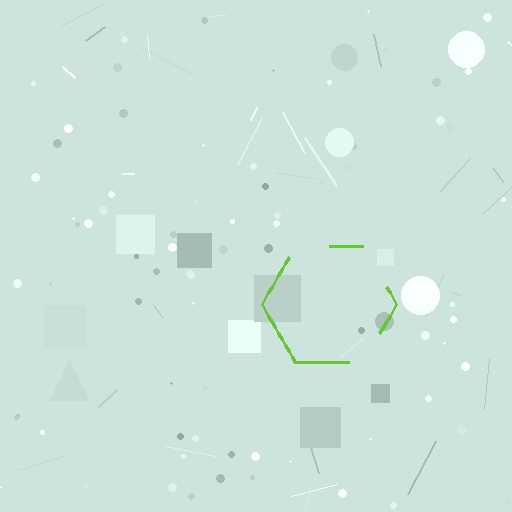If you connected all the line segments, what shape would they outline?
They would outline a hexagon.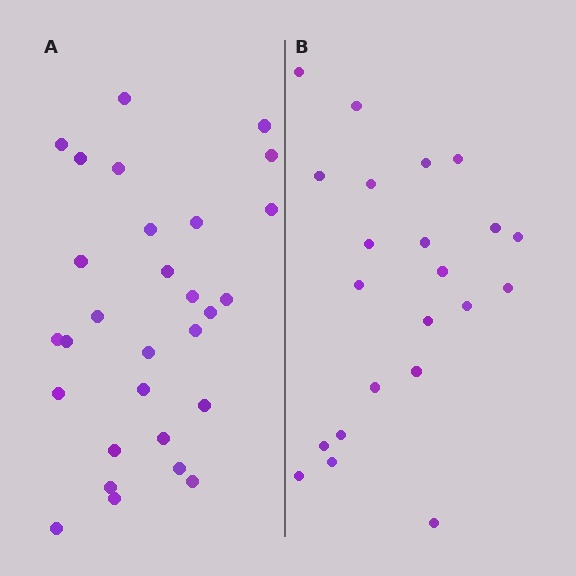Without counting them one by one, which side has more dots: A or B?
Region A (the left region) has more dots.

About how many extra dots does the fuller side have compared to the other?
Region A has roughly 8 or so more dots than region B.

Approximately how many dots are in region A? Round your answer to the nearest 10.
About 30 dots. (The exact count is 29, which rounds to 30.)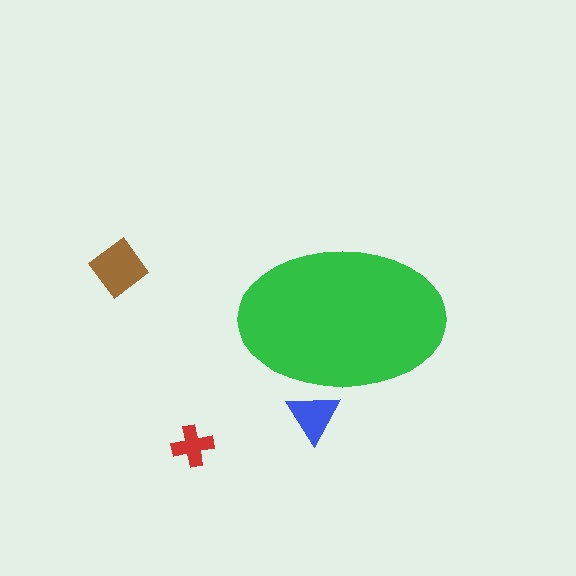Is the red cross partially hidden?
No, the red cross is fully visible.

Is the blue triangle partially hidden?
Yes, the blue triangle is partially hidden behind the green ellipse.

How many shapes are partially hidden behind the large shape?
1 shape is partially hidden.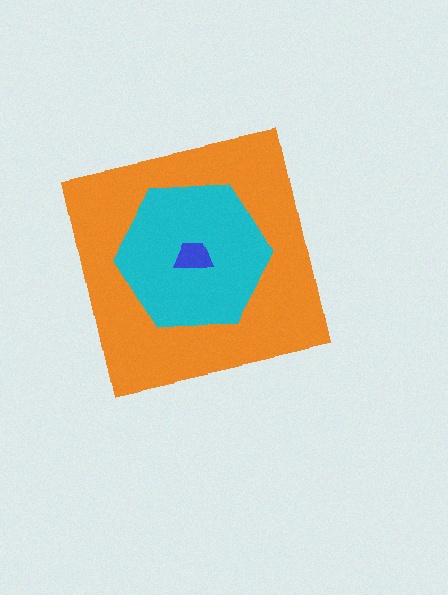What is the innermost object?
The blue trapezoid.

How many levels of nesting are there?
3.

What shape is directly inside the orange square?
The cyan hexagon.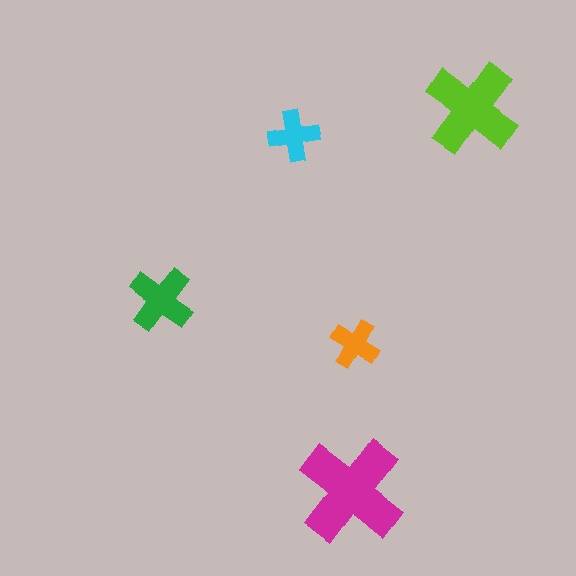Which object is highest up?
The lime cross is topmost.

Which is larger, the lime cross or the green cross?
The lime one.